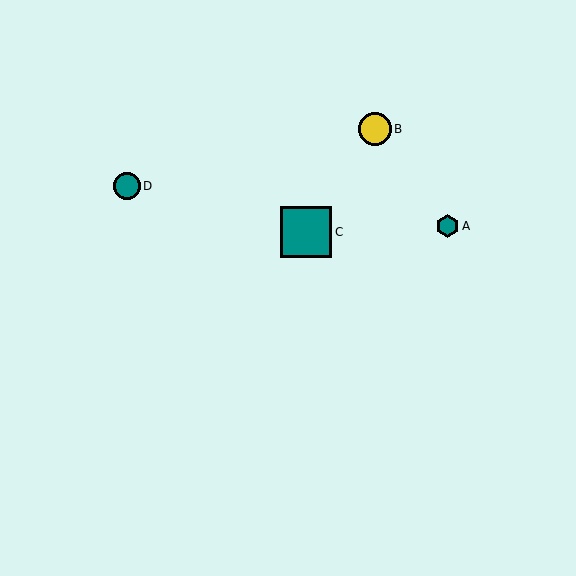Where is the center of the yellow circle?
The center of the yellow circle is at (375, 129).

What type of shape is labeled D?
Shape D is a teal circle.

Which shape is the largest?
The teal square (labeled C) is the largest.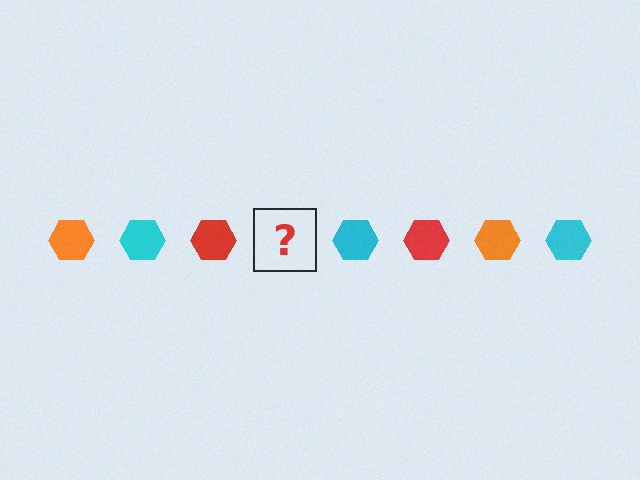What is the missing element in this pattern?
The missing element is an orange hexagon.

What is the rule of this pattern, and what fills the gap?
The rule is that the pattern cycles through orange, cyan, red hexagons. The gap should be filled with an orange hexagon.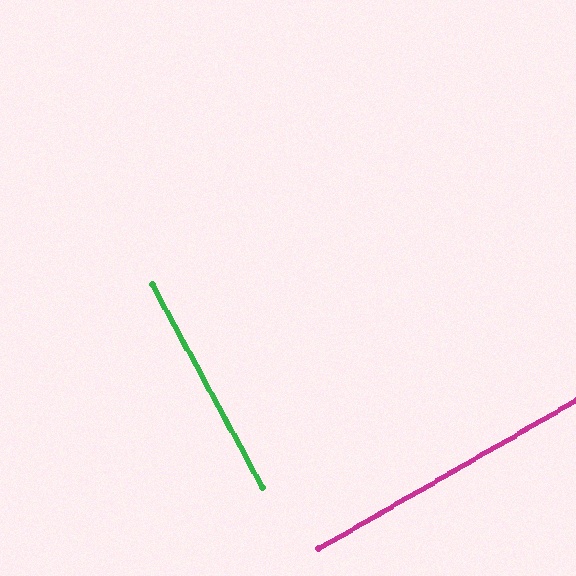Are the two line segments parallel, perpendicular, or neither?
Perpendicular — they meet at approximately 89°.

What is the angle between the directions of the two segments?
Approximately 89 degrees.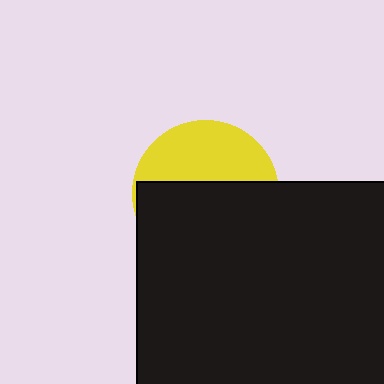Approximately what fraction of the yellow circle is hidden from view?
Roughly 60% of the yellow circle is hidden behind the black rectangle.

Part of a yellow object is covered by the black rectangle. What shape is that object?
It is a circle.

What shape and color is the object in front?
The object in front is a black rectangle.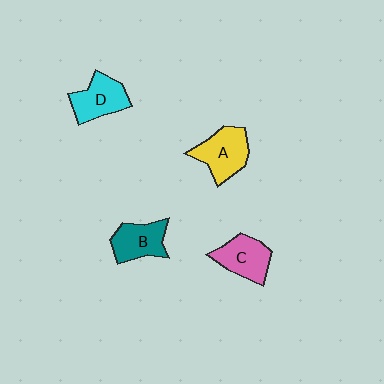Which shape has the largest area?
Shape A (yellow).